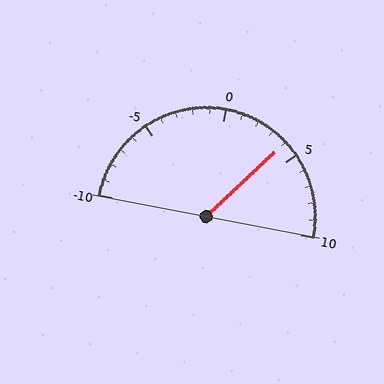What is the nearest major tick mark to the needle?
The nearest major tick mark is 5.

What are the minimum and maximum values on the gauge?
The gauge ranges from -10 to 10.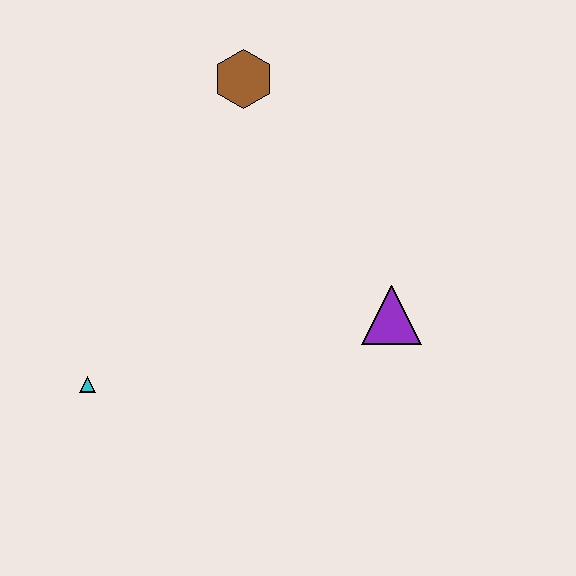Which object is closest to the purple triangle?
The brown hexagon is closest to the purple triangle.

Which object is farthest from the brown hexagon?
The cyan triangle is farthest from the brown hexagon.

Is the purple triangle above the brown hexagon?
No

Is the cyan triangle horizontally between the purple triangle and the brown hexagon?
No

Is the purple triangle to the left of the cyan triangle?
No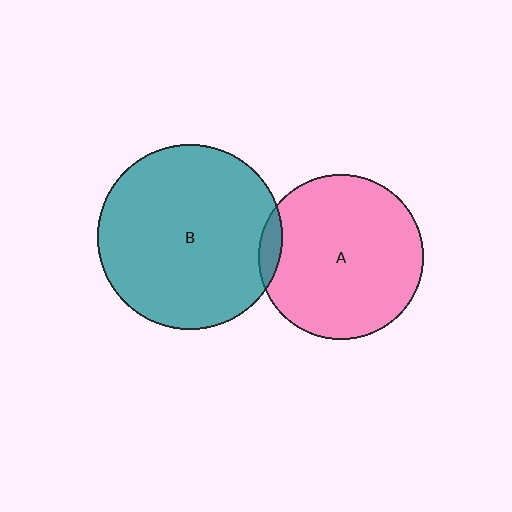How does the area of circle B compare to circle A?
Approximately 1.3 times.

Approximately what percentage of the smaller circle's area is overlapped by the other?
Approximately 5%.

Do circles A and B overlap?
Yes.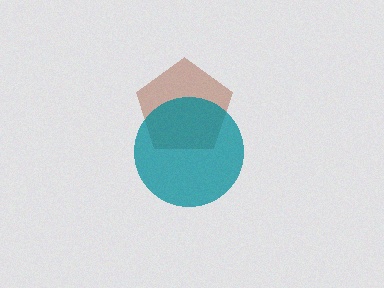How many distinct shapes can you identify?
There are 2 distinct shapes: a brown pentagon, a teal circle.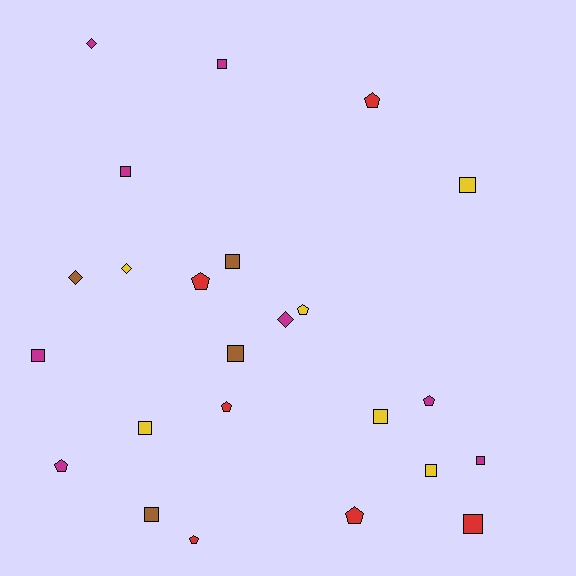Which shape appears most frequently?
Square, with 12 objects.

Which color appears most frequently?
Magenta, with 8 objects.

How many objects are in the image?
There are 24 objects.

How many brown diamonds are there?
There is 1 brown diamond.